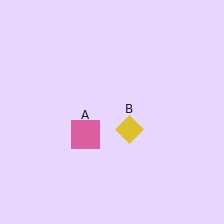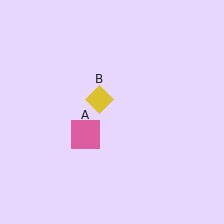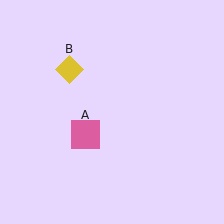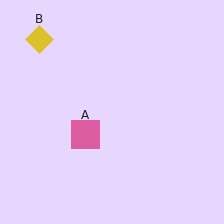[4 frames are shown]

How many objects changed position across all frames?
1 object changed position: yellow diamond (object B).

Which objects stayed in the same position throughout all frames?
Pink square (object A) remained stationary.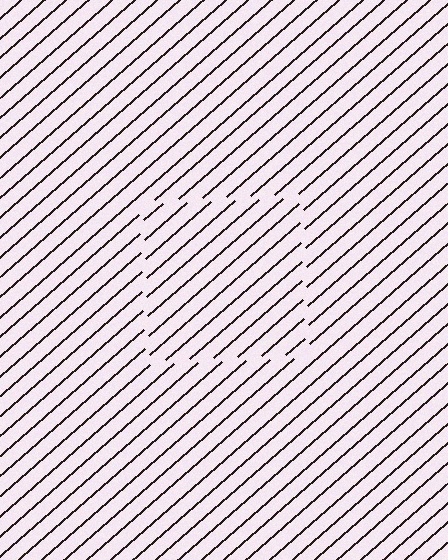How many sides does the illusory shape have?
4 sides — the line-ends trace a square.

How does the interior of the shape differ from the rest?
The interior of the shape contains the same grating, shifted by half a period — the contour is defined by the phase discontinuity where line-ends from the inner and outer gratings abut.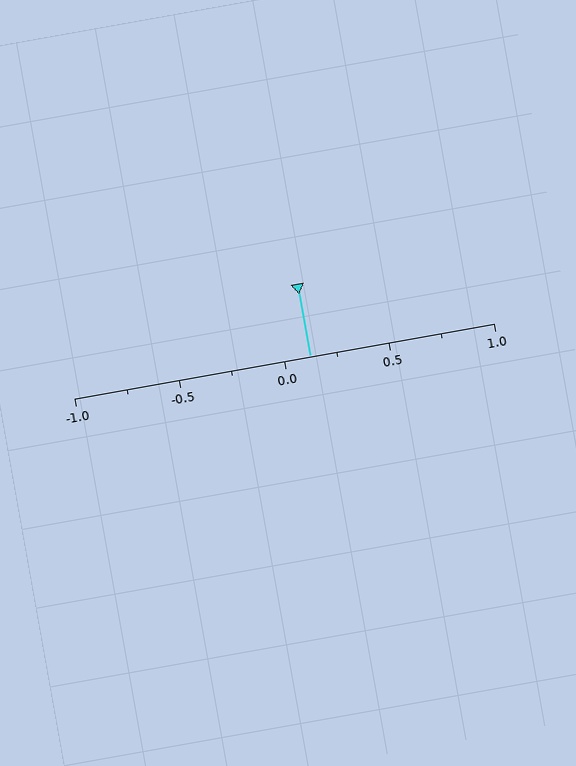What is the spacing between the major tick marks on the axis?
The major ticks are spaced 0.5 apart.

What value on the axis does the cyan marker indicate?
The marker indicates approximately 0.12.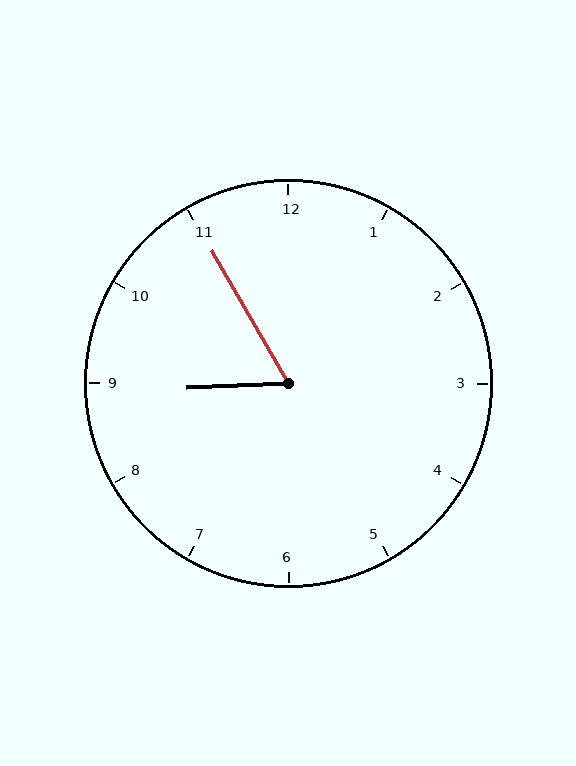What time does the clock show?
8:55.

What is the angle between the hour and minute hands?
Approximately 62 degrees.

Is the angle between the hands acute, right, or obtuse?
It is acute.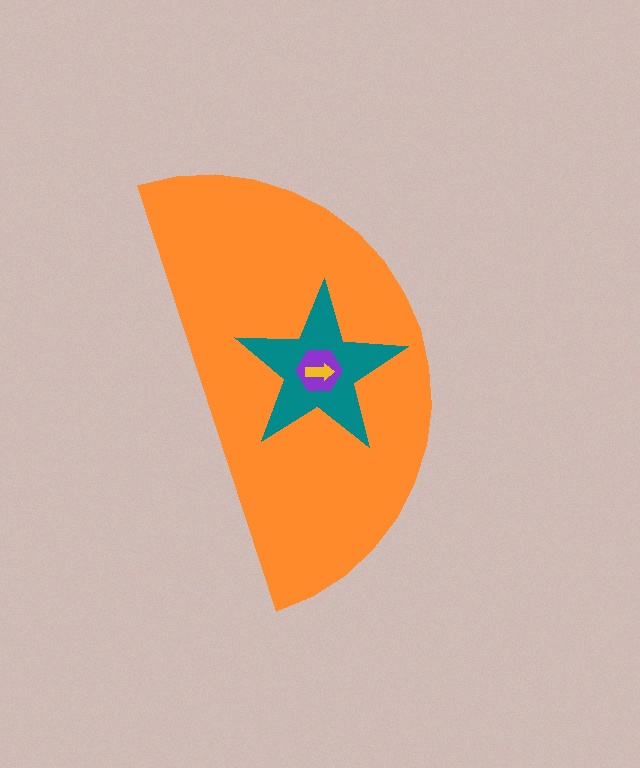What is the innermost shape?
The yellow arrow.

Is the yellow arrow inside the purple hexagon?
Yes.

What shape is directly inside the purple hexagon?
The yellow arrow.